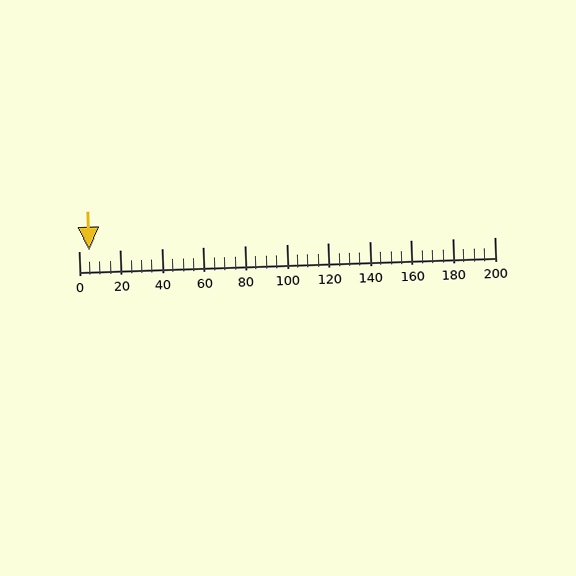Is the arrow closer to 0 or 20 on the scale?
The arrow is closer to 0.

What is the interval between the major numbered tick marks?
The major tick marks are spaced 20 units apart.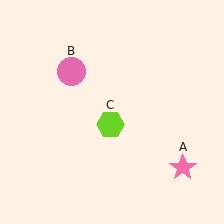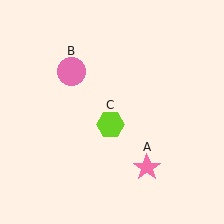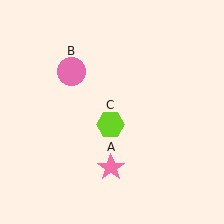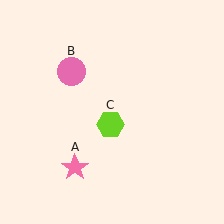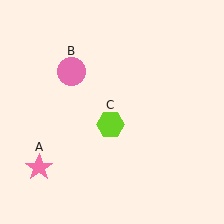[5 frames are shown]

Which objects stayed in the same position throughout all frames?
Pink circle (object B) and lime hexagon (object C) remained stationary.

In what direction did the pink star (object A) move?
The pink star (object A) moved left.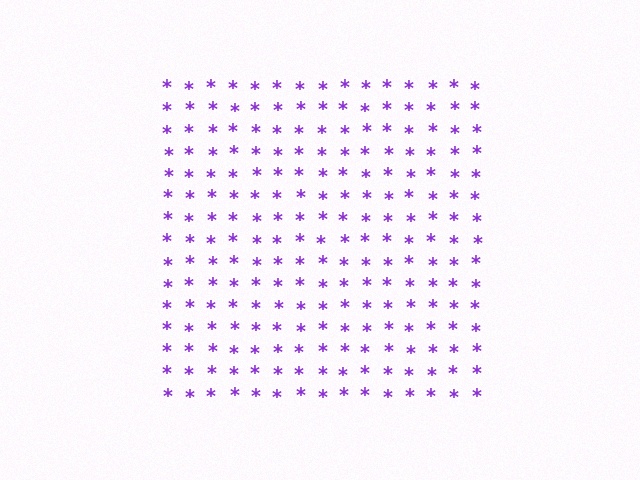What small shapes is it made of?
It is made of small asterisks.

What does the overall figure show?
The overall figure shows a square.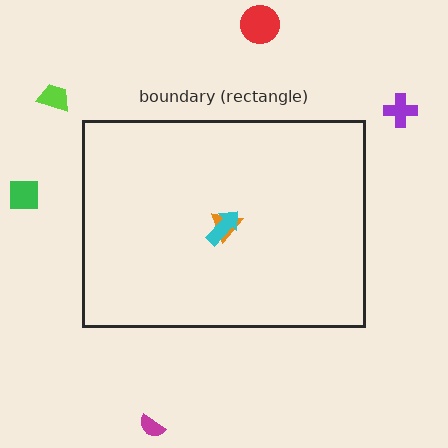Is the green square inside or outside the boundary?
Outside.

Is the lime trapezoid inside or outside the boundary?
Outside.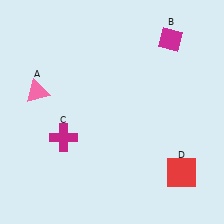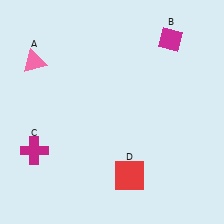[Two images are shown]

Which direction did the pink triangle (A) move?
The pink triangle (A) moved up.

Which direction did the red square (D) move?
The red square (D) moved left.